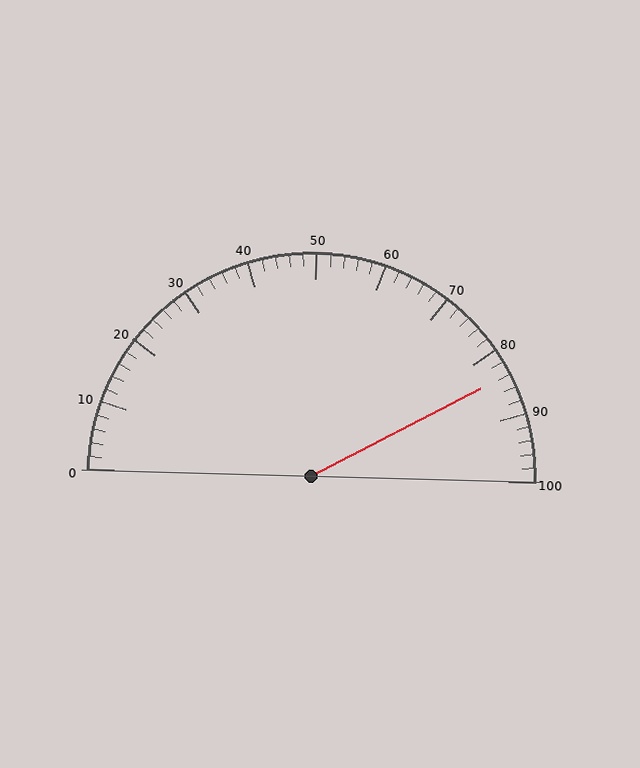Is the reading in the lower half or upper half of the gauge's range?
The reading is in the upper half of the range (0 to 100).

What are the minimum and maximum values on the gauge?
The gauge ranges from 0 to 100.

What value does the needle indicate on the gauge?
The needle indicates approximately 84.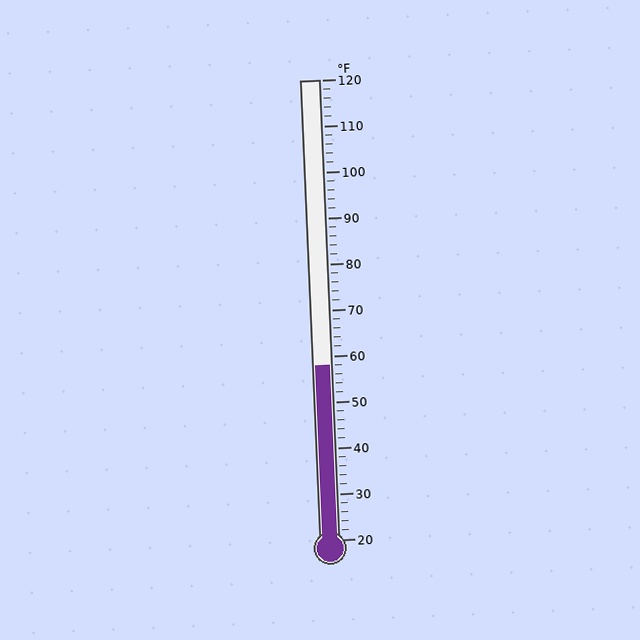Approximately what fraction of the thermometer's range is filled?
The thermometer is filled to approximately 40% of its range.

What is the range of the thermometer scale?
The thermometer scale ranges from 20°F to 120°F.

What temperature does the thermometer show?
The thermometer shows approximately 58°F.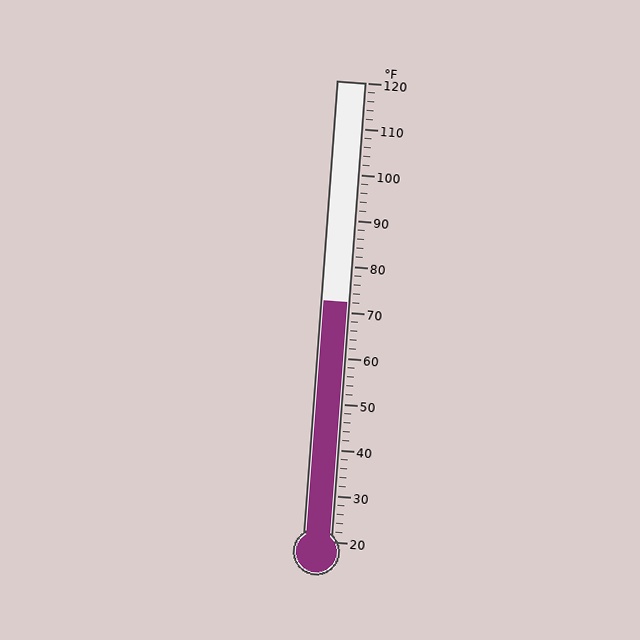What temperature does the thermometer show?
The thermometer shows approximately 72°F.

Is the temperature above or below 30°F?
The temperature is above 30°F.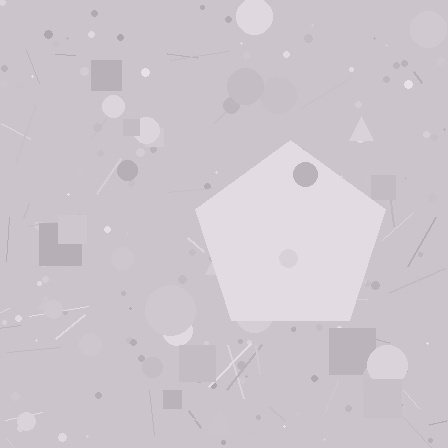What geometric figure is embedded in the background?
A pentagon is embedded in the background.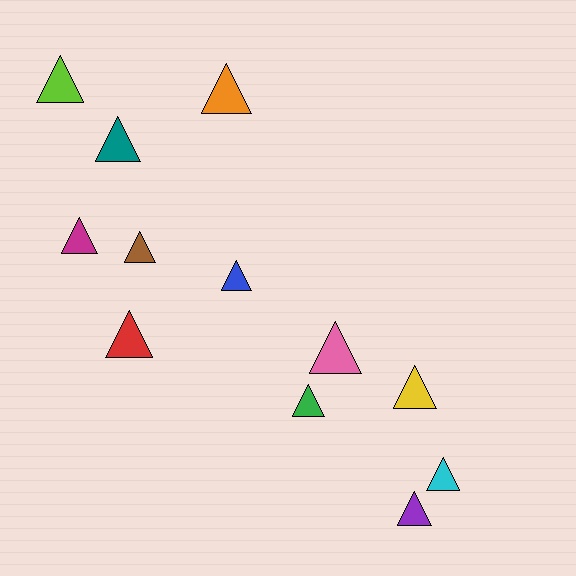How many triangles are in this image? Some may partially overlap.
There are 12 triangles.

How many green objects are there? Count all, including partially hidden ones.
There is 1 green object.